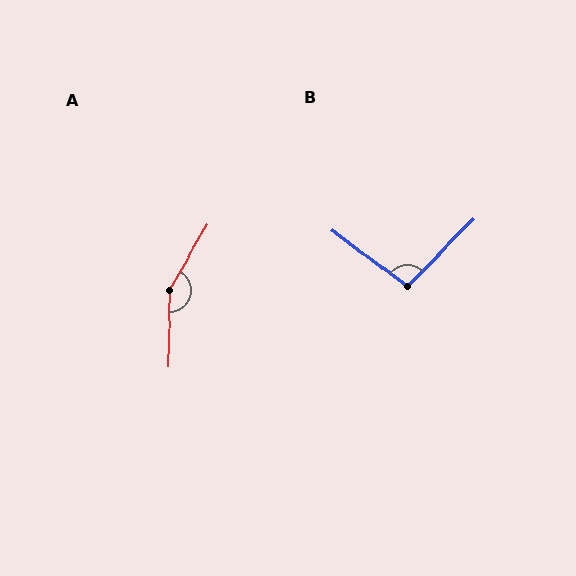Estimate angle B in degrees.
Approximately 98 degrees.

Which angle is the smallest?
B, at approximately 98 degrees.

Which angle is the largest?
A, at approximately 151 degrees.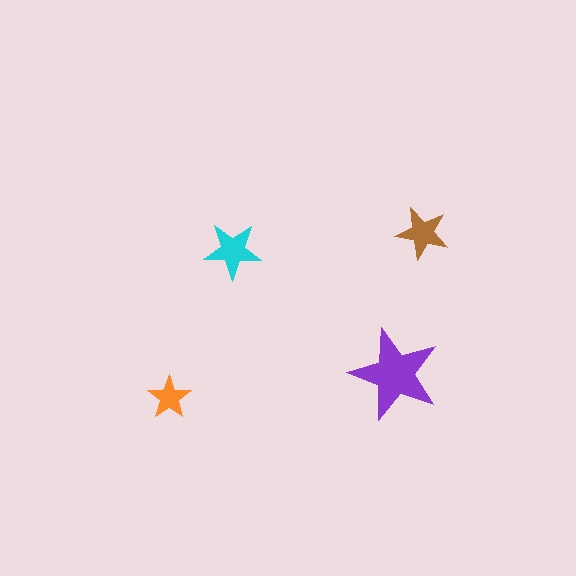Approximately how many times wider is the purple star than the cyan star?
About 1.5 times wider.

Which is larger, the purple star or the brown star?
The purple one.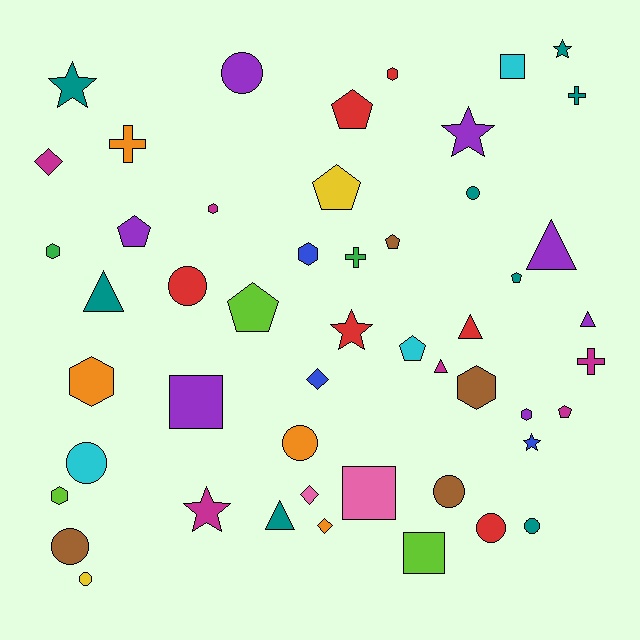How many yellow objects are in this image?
There are 2 yellow objects.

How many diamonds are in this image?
There are 4 diamonds.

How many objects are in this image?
There are 50 objects.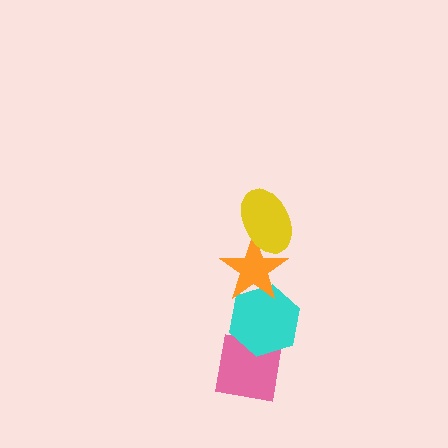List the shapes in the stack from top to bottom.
From top to bottom: the yellow ellipse, the orange star, the cyan hexagon, the pink square.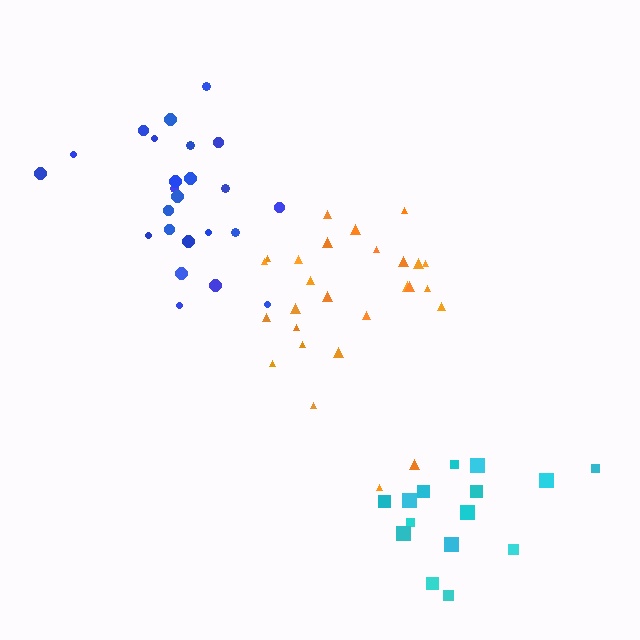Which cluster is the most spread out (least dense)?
Orange.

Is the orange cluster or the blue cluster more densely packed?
Blue.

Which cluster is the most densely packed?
Blue.